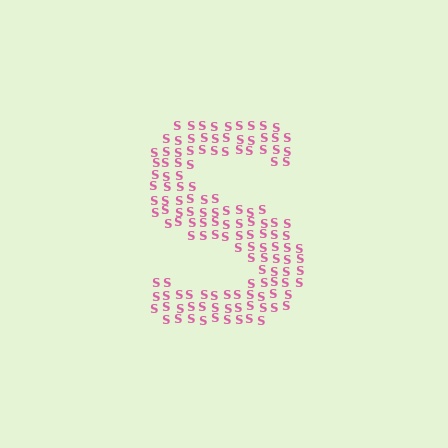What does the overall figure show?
The overall figure shows the letter S.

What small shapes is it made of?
It is made of small letter S's.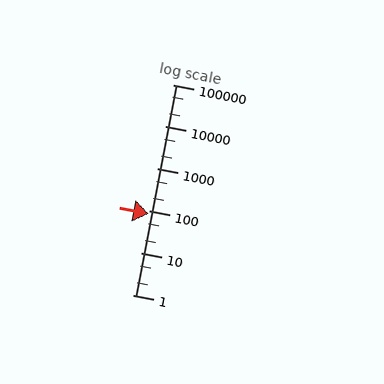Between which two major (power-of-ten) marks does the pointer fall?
The pointer is between 10 and 100.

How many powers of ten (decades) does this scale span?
The scale spans 5 decades, from 1 to 100000.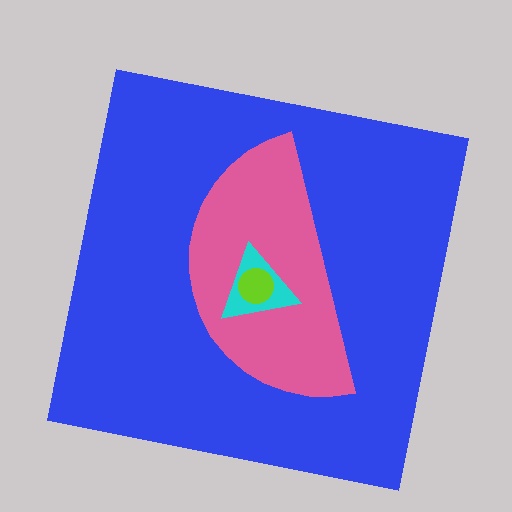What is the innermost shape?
The lime circle.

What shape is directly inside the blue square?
The pink semicircle.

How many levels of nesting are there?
4.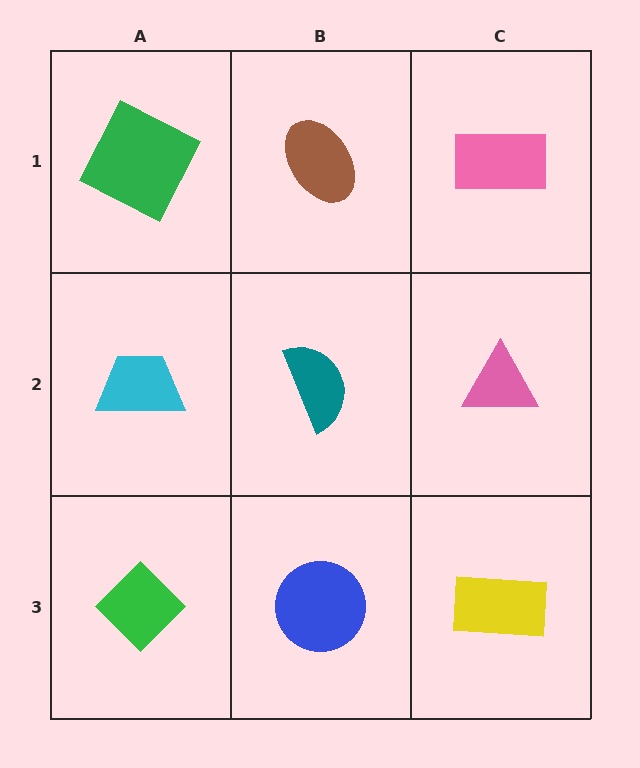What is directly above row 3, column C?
A pink triangle.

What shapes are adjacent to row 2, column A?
A green square (row 1, column A), a green diamond (row 3, column A), a teal semicircle (row 2, column B).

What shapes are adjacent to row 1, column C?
A pink triangle (row 2, column C), a brown ellipse (row 1, column B).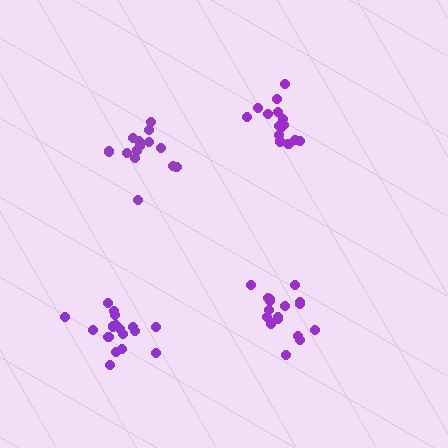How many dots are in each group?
Group 1: 17 dots, Group 2: 14 dots, Group 3: 17 dots, Group 4: 15 dots (63 total).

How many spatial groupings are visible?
There are 4 spatial groupings.